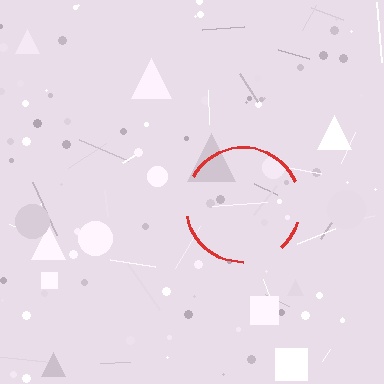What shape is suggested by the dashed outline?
The dashed outline suggests a circle.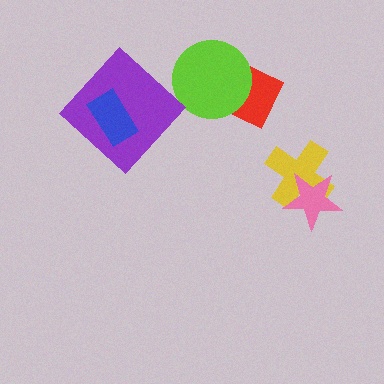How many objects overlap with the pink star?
1 object overlaps with the pink star.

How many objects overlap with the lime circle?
1 object overlaps with the lime circle.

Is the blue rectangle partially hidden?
No, no other shape covers it.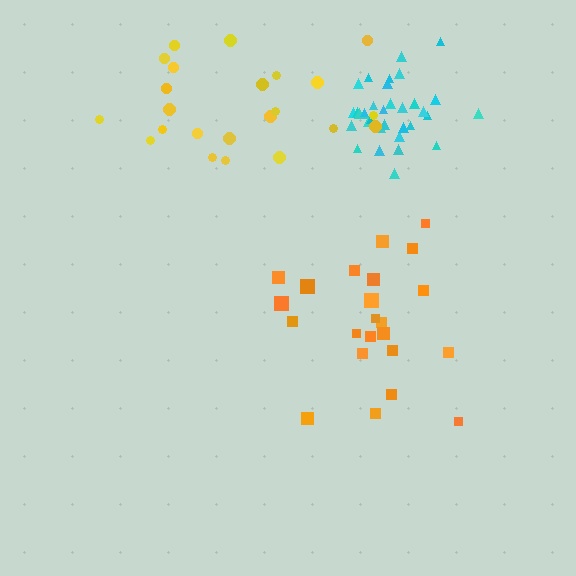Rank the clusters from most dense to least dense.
cyan, orange, yellow.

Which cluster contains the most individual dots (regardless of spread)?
Cyan (34).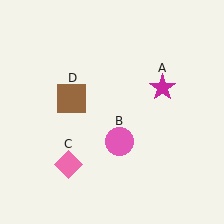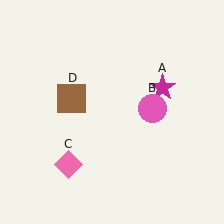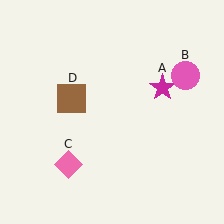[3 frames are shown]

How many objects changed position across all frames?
1 object changed position: pink circle (object B).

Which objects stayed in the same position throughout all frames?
Magenta star (object A) and pink diamond (object C) and brown square (object D) remained stationary.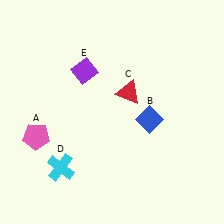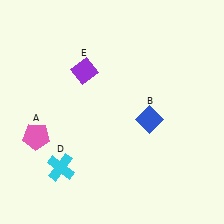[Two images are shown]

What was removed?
The red triangle (C) was removed in Image 2.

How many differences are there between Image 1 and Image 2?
There is 1 difference between the two images.